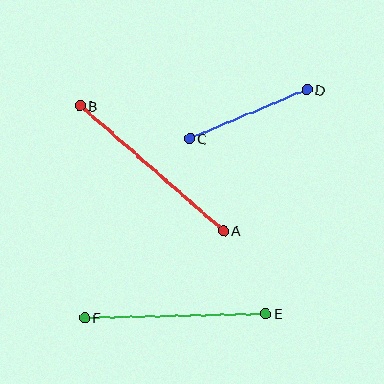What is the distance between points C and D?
The distance is approximately 127 pixels.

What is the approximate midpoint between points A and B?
The midpoint is at approximately (152, 168) pixels.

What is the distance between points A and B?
The distance is approximately 190 pixels.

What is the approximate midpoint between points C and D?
The midpoint is at approximately (248, 114) pixels.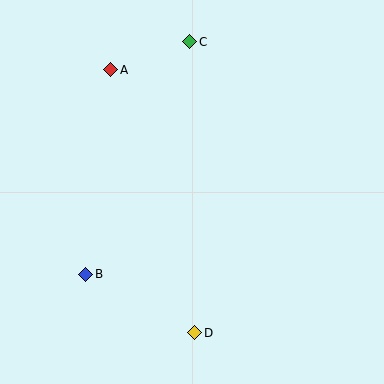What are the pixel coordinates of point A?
Point A is at (111, 70).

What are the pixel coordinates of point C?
Point C is at (190, 42).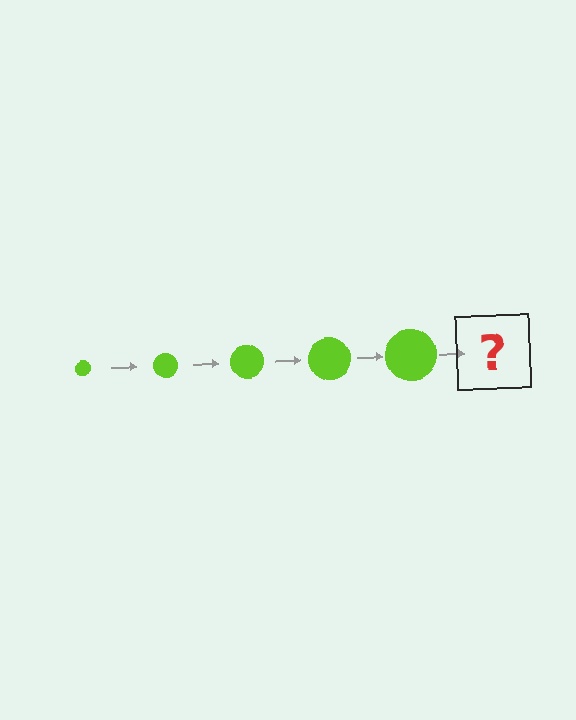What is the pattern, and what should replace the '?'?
The pattern is that the circle gets progressively larger each step. The '?' should be a lime circle, larger than the previous one.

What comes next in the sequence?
The next element should be a lime circle, larger than the previous one.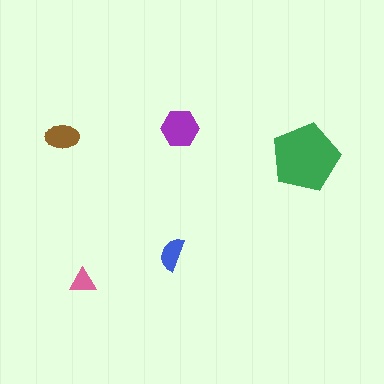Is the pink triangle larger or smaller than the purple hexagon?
Smaller.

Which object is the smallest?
The pink triangle.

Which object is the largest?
The green pentagon.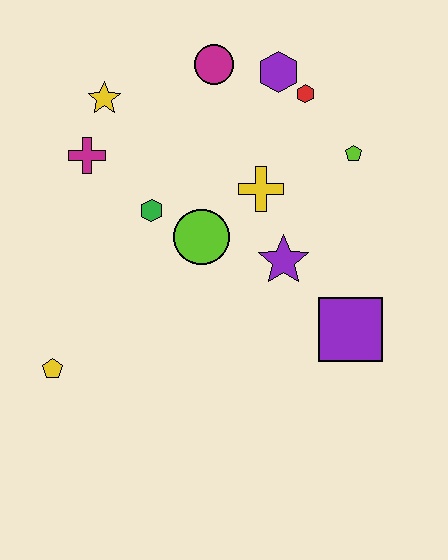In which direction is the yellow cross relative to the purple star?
The yellow cross is above the purple star.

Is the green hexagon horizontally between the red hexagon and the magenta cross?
Yes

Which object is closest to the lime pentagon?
The red hexagon is closest to the lime pentagon.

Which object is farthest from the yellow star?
The purple square is farthest from the yellow star.